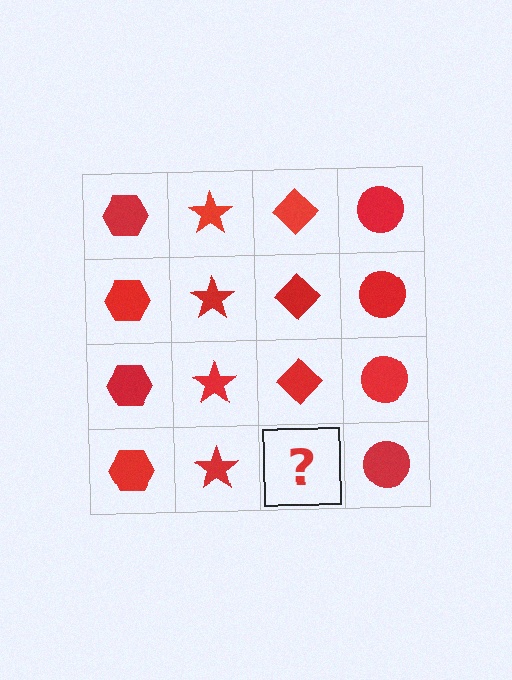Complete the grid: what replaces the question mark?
The question mark should be replaced with a red diamond.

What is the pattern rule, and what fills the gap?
The rule is that each column has a consistent shape. The gap should be filled with a red diamond.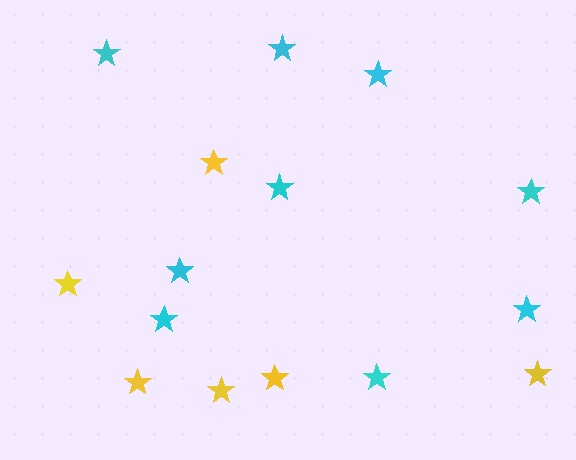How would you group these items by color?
There are 2 groups: one group of yellow stars (6) and one group of cyan stars (9).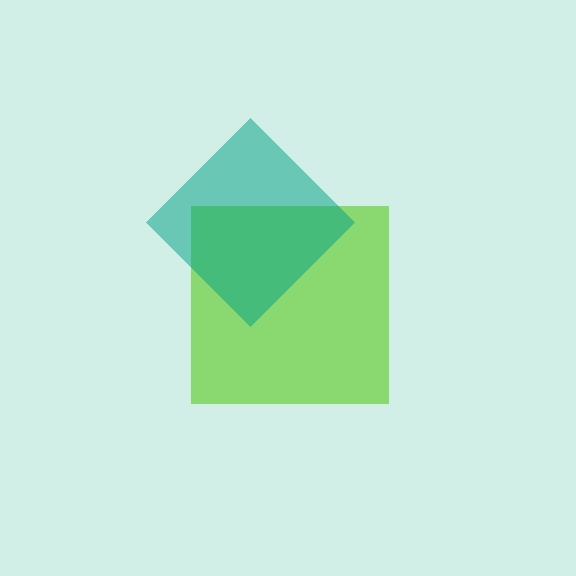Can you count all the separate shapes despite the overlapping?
Yes, there are 2 separate shapes.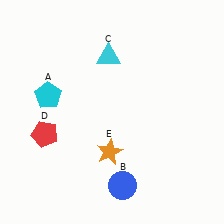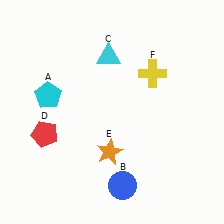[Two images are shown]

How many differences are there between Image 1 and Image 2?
There is 1 difference between the two images.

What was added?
A yellow cross (F) was added in Image 2.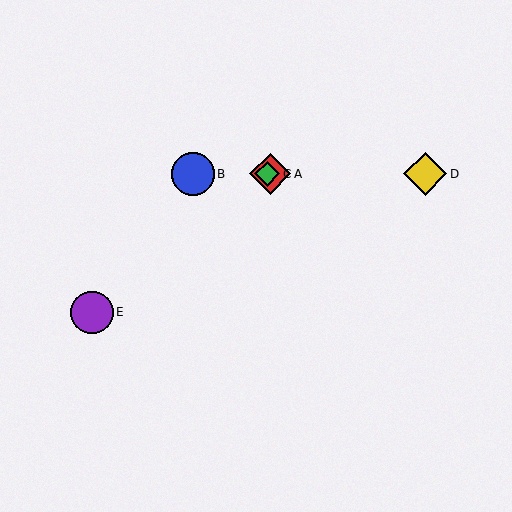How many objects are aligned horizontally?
4 objects (A, B, C, D) are aligned horizontally.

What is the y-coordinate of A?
Object A is at y≈174.